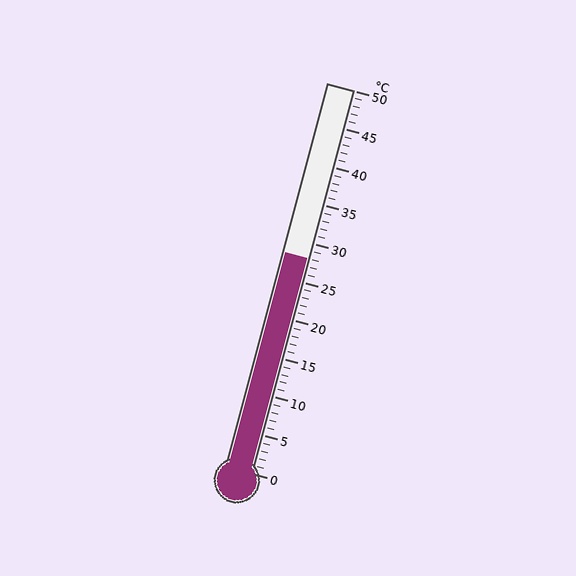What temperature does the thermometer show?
The thermometer shows approximately 28°C.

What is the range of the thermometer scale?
The thermometer scale ranges from 0°C to 50°C.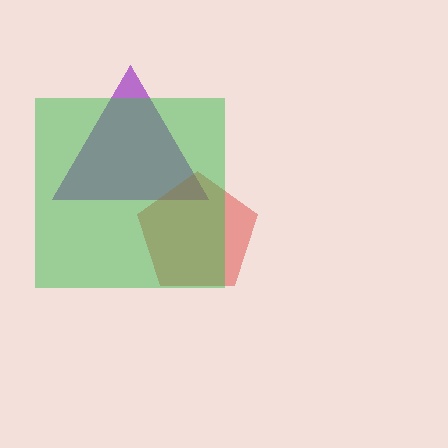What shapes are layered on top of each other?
The layered shapes are: a purple triangle, a red pentagon, a green square.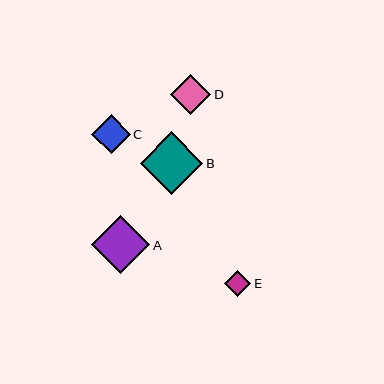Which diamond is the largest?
Diamond B is the largest with a size of approximately 63 pixels.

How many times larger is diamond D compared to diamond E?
Diamond D is approximately 1.5 times the size of diamond E.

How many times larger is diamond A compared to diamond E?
Diamond A is approximately 2.2 times the size of diamond E.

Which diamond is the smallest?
Diamond E is the smallest with a size of approximately 26 pixels.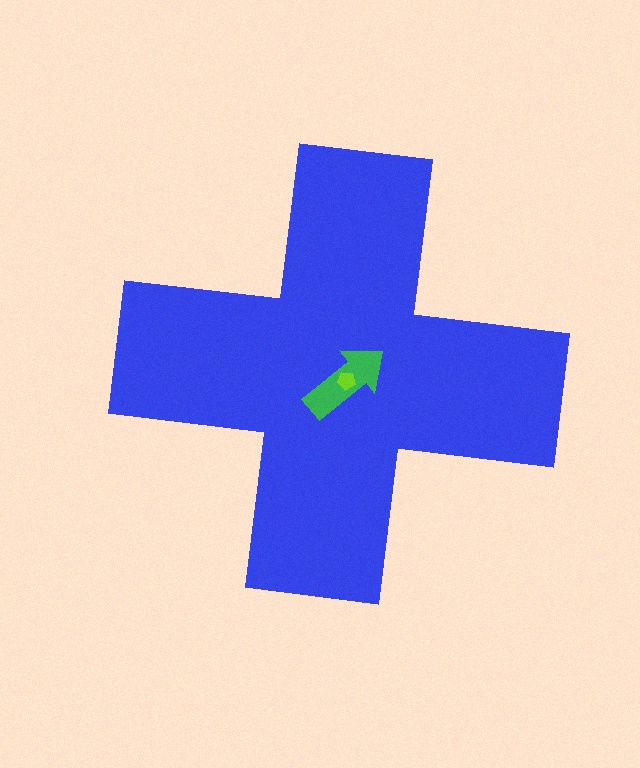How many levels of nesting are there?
3.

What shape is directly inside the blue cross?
The green arrow.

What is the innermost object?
The lime pentagon.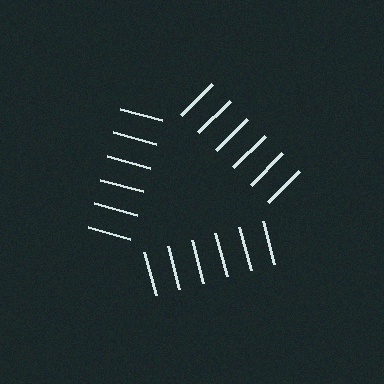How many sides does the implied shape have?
3 sides — the line-ends trace a triangle.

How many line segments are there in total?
18 — 6 along each of the 3 edges.